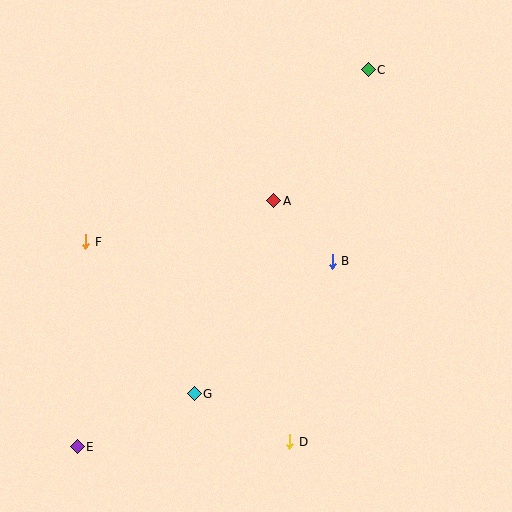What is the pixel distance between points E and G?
The distance between E and G is 129 pixels.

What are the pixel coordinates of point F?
Point F is at (86, 242).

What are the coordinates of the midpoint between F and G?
The midpoint between F and G is at (140, 318).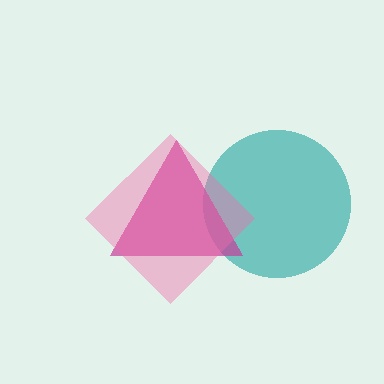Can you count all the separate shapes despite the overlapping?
Yes, there are 3 separate shapes.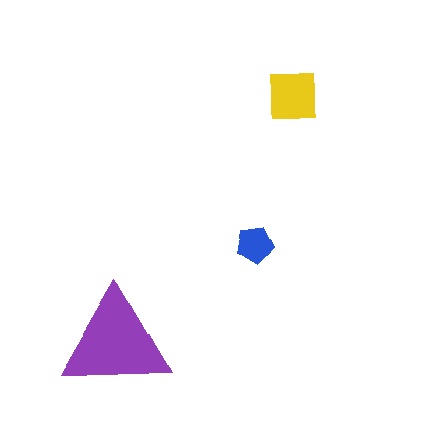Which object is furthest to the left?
The purple triangle is leftmost.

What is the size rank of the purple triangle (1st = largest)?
1st.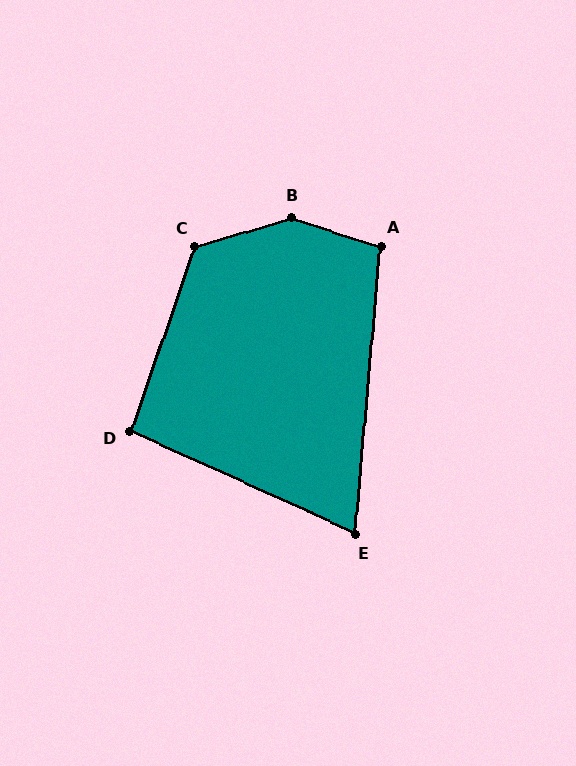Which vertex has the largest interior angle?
B, at approximately 146 degrees.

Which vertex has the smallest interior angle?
E, at approximately 71 degrees.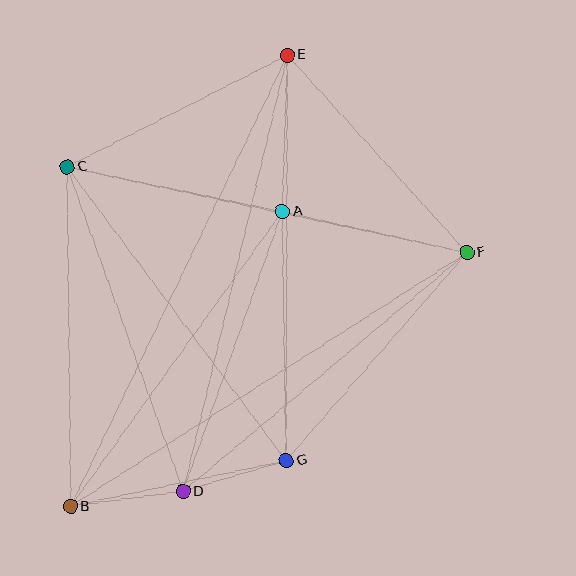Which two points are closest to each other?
Points D and G are closest to each other.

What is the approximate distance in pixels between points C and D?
The distance between C and D is approximately 345 pixels.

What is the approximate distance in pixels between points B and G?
The distance between B and G is approximately 220 pixels.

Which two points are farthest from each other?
Points B and E are farthest from each other.